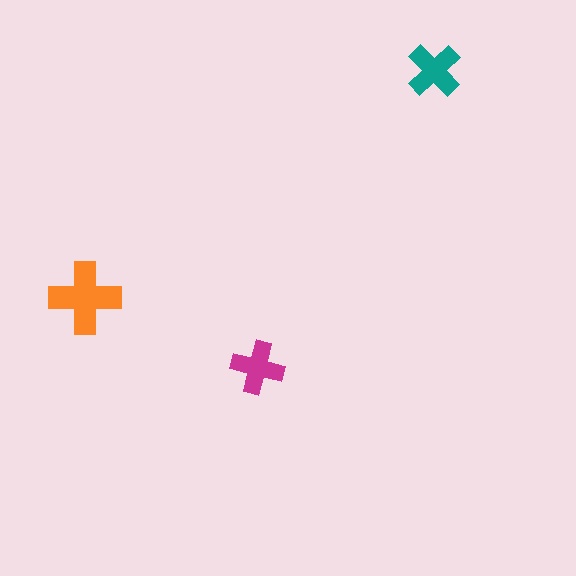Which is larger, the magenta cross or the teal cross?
The teal one.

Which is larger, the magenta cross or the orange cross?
The orange one.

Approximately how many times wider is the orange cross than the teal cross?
About 1.5 times wider.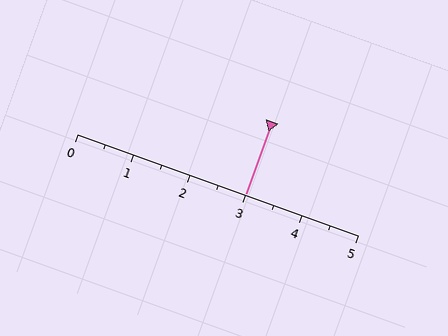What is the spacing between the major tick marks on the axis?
The major ticks are spaced 1 apart.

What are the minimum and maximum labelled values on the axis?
The axis runs from 0 to 5.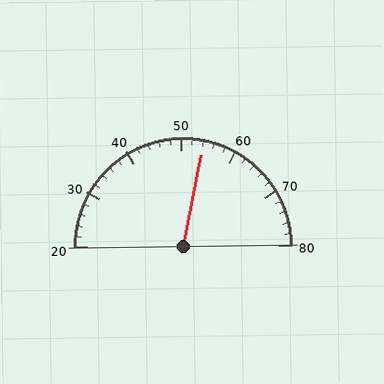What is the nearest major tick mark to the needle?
The nearest major tick mark is 50.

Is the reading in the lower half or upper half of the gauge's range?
The reading is in the upper half of the range (20 to 80).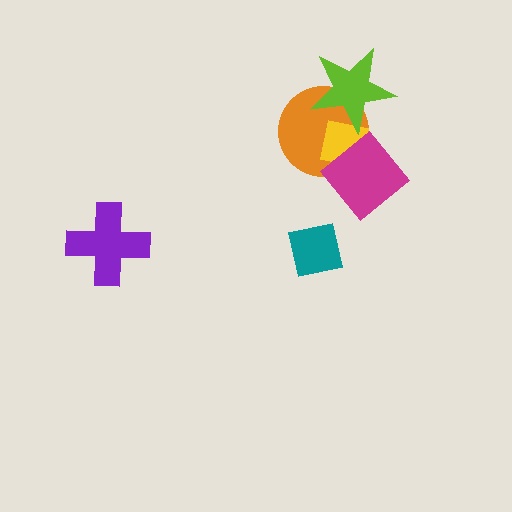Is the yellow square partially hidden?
Yes, it is partially covered by another shape.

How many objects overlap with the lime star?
2 objects overlap with the lime star.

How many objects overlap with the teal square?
0 objects overlap with the teal square.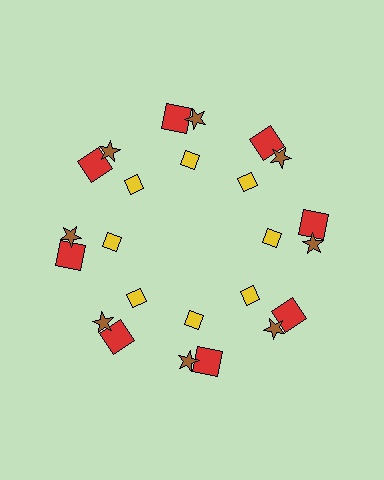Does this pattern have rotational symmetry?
Yes, this pattern has 8-fold rotational symmetry. It looks the same after rotating 45 degrees around the center.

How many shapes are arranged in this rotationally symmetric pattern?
There are 24 shapes, arranged in 8 groups of 3.